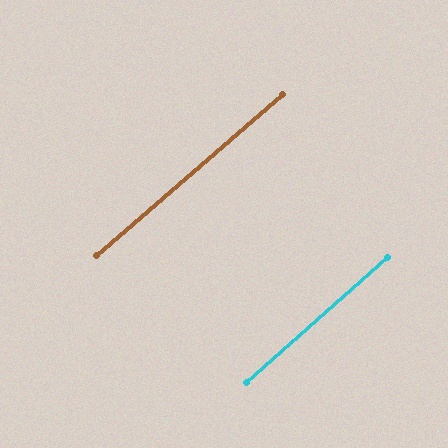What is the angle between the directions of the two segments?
Approximately 0 degrees.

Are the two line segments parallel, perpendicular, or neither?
Parallel — their directions differ by only 0.4°.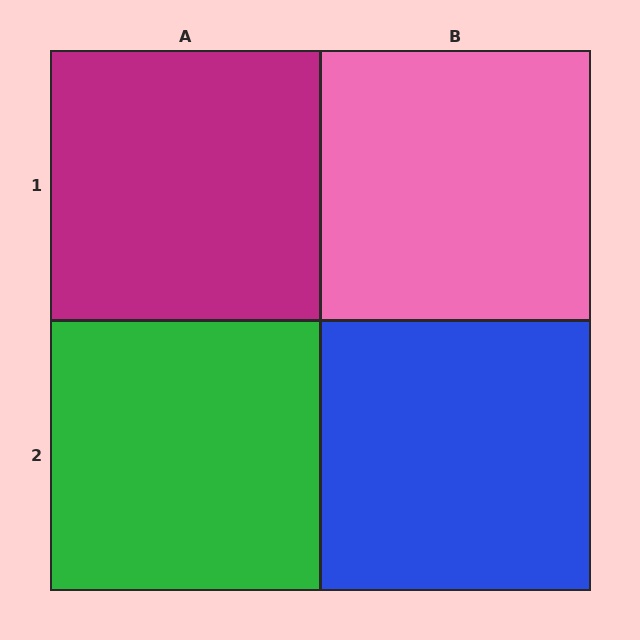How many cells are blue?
1 cell is blue.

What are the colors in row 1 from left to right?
Magenta, pink.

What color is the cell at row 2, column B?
Blue.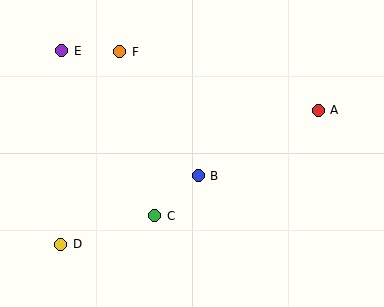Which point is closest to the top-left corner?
Point E is closest to the top-left corner.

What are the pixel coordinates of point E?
Point E is at (62, 51).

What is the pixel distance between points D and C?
The distance between D and C is 98 pixels.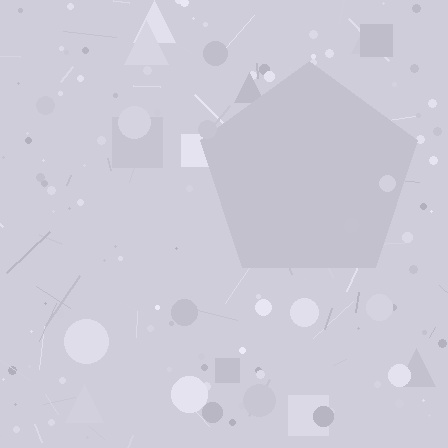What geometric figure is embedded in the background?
A pentagon is embedded in the background.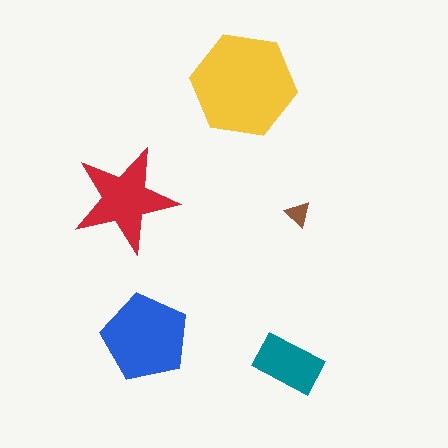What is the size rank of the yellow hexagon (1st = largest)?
1st.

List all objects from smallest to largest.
The brown triangle, the teal rectangle, the red star, the blue pentagon, the yellow hexagon.